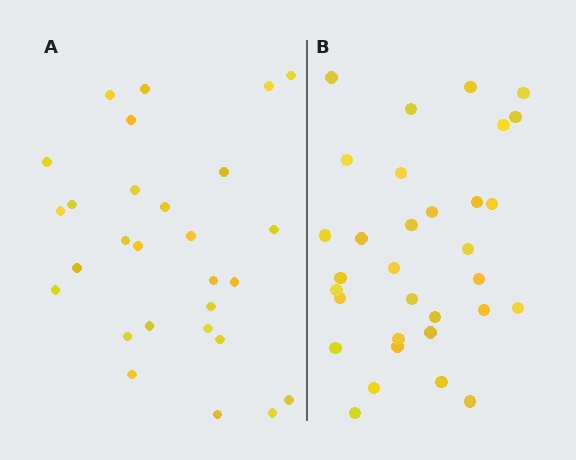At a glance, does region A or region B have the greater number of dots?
Region B (the right region) has more dots.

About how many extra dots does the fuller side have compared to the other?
Region B has about 4 more dots than region A.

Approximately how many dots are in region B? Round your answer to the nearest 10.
About 30 dots. (The exact count is 32, which rounds to 30.)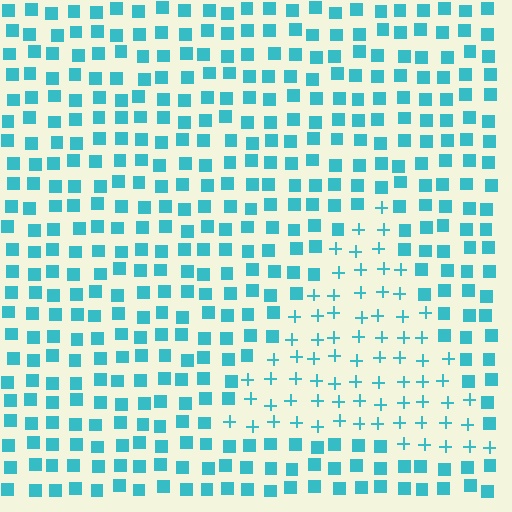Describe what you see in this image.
The image is filled with small cyan elements arranged in a uniform grid. A triangle-shaped region contains plus signs, while the surrounding area contains squares. The boundary is defined purely by the change in element shape.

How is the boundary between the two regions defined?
The boundary is defined by a change in element shape: plus signs inside vs. squares outside. All elements share the same color and spacing.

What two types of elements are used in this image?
The image uses plus signs inside the triangle region and squares outside it.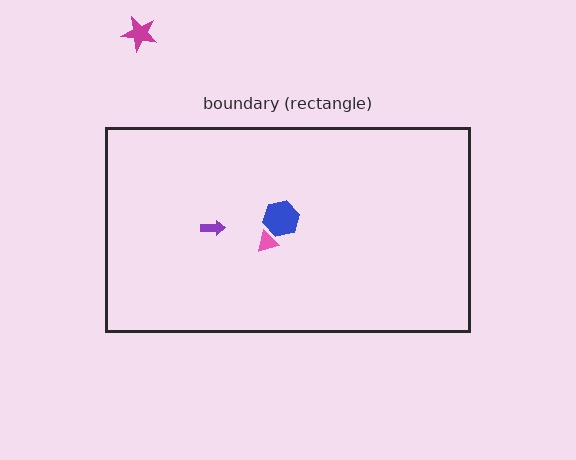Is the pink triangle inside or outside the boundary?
Inside.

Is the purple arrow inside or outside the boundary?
Inside.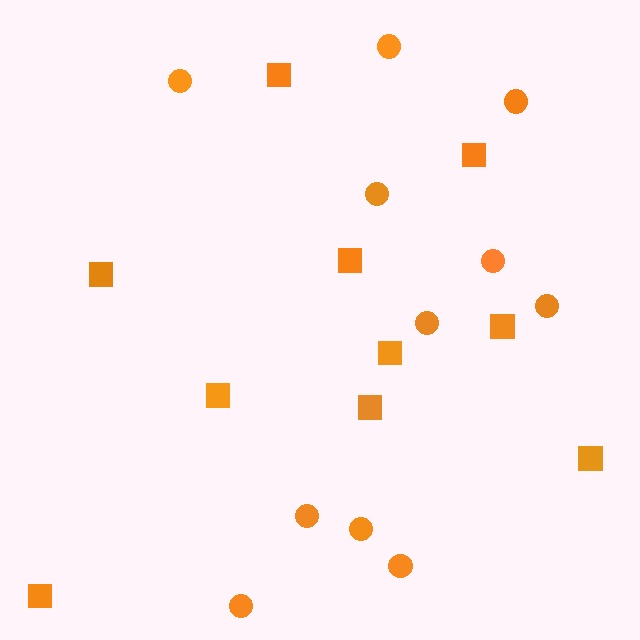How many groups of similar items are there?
There are 2 groups: one group of circles (11) and one group of squares (10).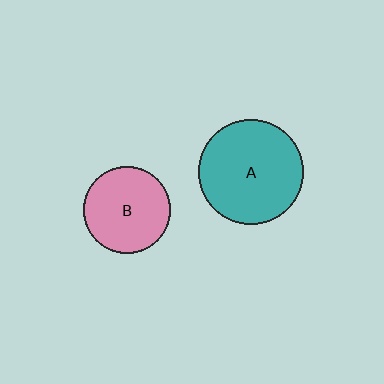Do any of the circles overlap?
No, none of the circles overlap.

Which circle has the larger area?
Circle A (teal).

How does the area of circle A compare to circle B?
Approximately 1.4 times.